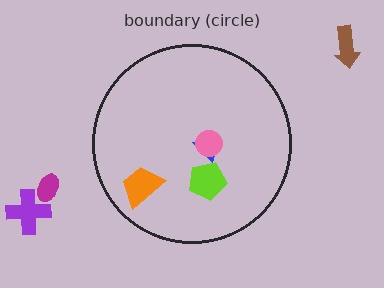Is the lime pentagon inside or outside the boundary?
Inside.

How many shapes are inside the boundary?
4 inside, 3 outside.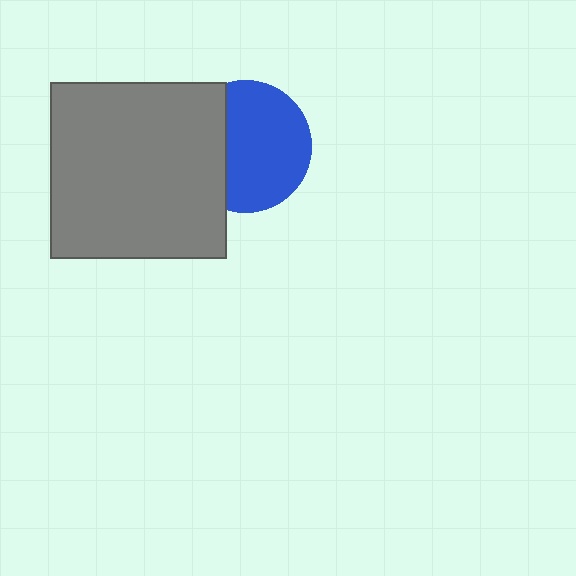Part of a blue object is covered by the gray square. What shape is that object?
It is a circle.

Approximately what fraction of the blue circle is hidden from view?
Roughly 33% of the blue circle is hidden behind the gray square.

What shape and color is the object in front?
The object in front is a gray square.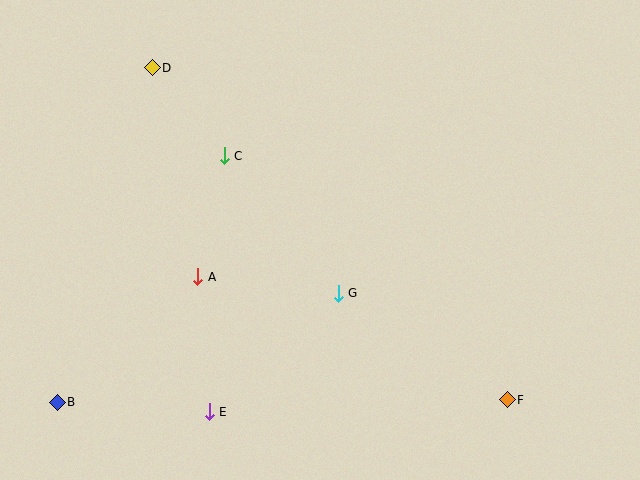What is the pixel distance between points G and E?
The distance between G and E is 175 pixels.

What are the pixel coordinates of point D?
Point D is at (152, 68).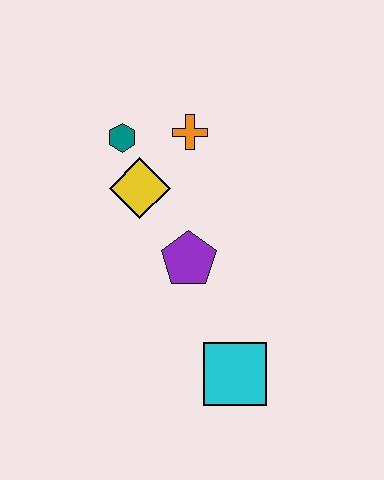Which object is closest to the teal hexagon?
The yellow diamond is closest to the teal hexagon.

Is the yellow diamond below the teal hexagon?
Yes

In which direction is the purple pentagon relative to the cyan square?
The purple pentagon is above the cyan square.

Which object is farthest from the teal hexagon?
The cyan square is farthest from the teal hexagon.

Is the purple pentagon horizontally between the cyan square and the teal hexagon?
Yes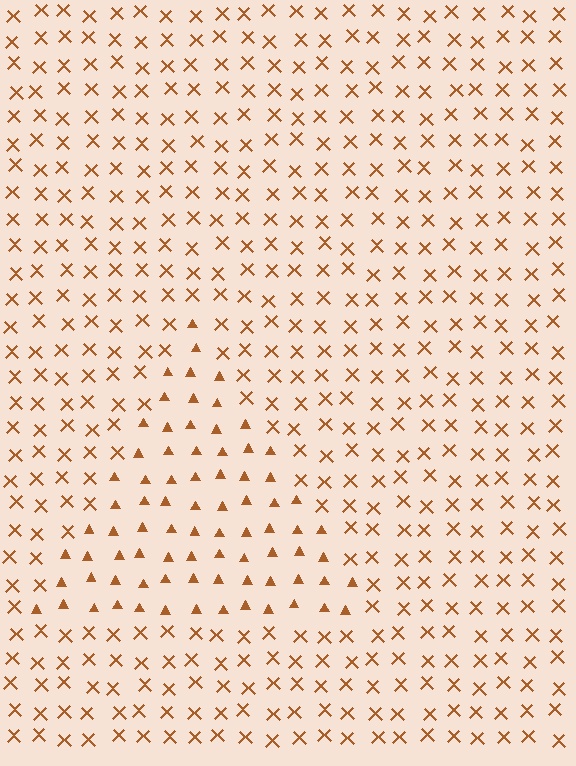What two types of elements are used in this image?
The image uses triangles inside the triangle region and X marks outside it.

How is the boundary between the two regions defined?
The boundary is defined by a change in element shape: triangles inside vs. X marks outside. All elements share the same color and spacing.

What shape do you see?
I see a triangle.